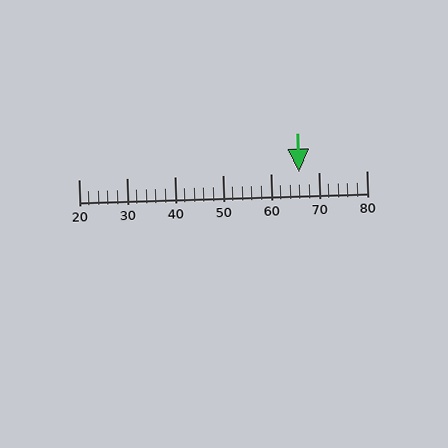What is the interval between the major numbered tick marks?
The major tick marks are spaced 10 units apart.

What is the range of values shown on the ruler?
The ruler shows values from 20 to 80.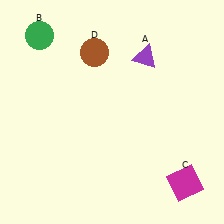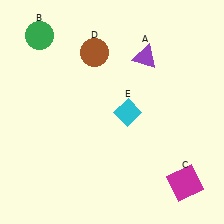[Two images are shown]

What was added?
A cyan diamond (E) was added in Image 2.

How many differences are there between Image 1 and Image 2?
There is 1 difference between the two images.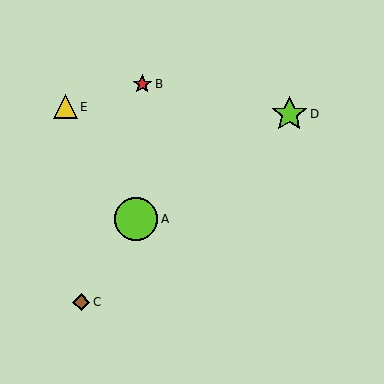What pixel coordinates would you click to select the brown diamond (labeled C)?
Click at (81, 302) to select the brown diamond C.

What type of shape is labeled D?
Shape D is a lime star.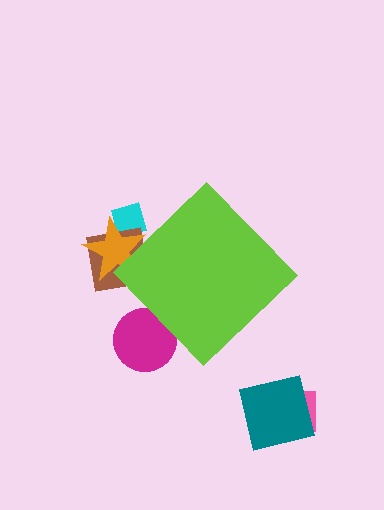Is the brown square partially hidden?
Yes, the brown square is partially hidden behind the lime diamond.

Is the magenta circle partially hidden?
Yes, the magenta circle is partially hidden behind the lime diamond.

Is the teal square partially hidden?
No, the teal square is fully visible.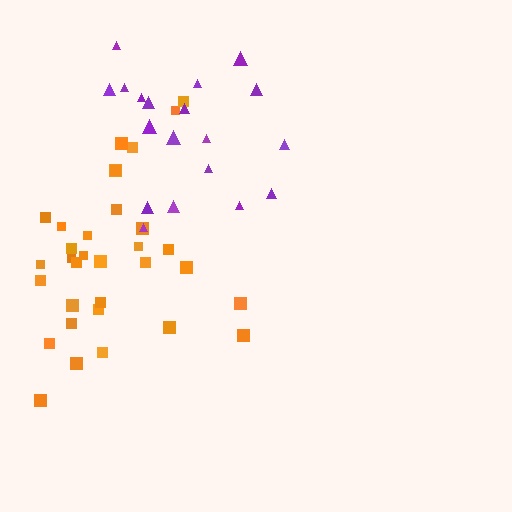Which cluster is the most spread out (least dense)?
Purple.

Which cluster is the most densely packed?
Orange.